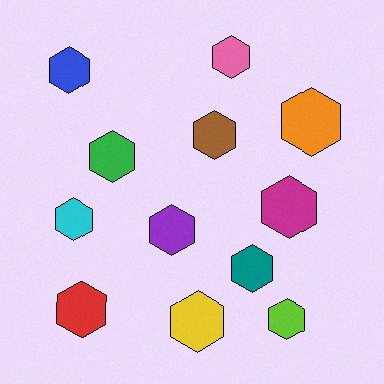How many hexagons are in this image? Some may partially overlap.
There are 12 hexagons.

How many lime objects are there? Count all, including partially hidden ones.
There is 1 lime object.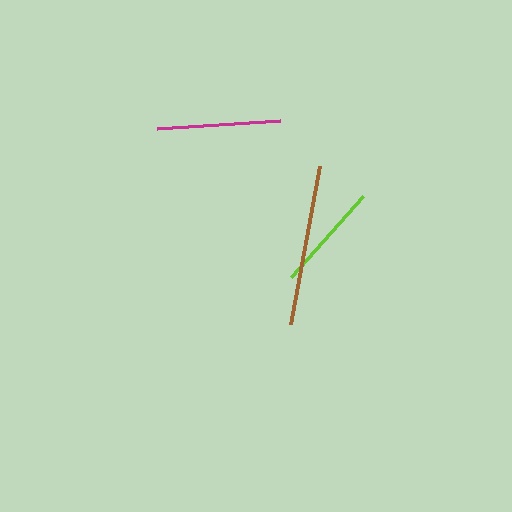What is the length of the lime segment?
The lime segment is approximately 108 pixels long.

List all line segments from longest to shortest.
From longest to shortest: brown, magenta, lime.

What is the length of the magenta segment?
The magenta segment is approximately 123 pixels long.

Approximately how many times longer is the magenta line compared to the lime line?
The magenta line is approximately 1.1 times the length of the lime line.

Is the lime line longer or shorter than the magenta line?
The magenta line is longer than the lime line.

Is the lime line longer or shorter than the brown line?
The brown line is longer than the lime line.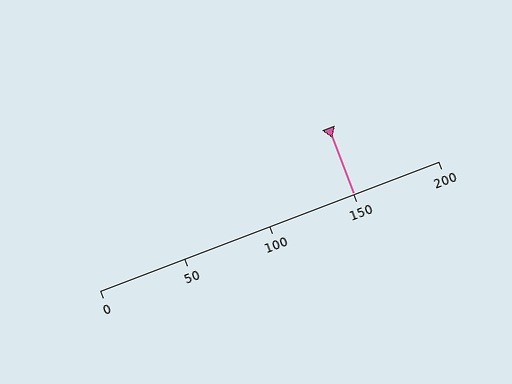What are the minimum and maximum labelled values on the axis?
The axis runs from 0 to 200.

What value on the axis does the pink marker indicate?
The marker indicates approximately 150.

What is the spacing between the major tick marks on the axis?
The major ticks are spaced 50 apart.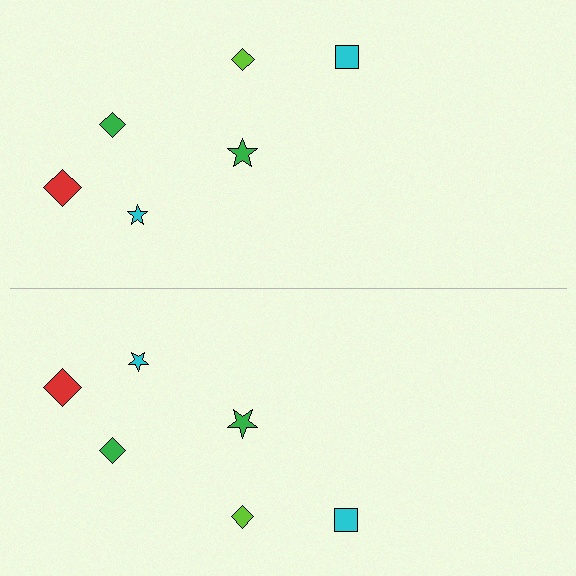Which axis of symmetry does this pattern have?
The pattern has a horizontal axis of symmetry running through the center of the image.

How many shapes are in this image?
There are 12 shapes in this image.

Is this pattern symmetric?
Yes, this pattern has bilateral (reflection) symmetry.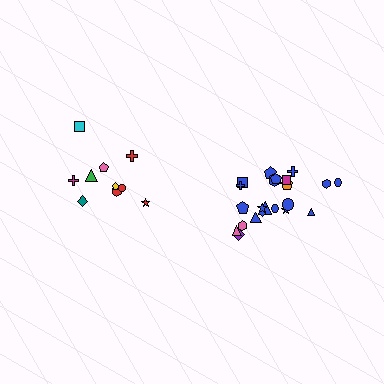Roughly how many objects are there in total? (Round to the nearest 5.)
Roughly 30 objects in total.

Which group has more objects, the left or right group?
The right group.